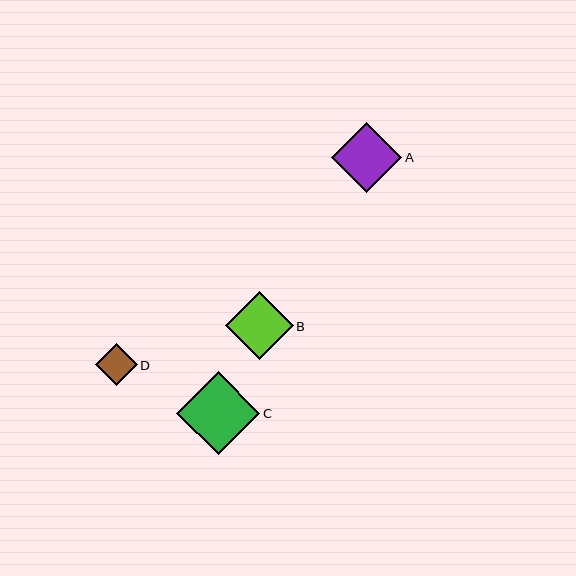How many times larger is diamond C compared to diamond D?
Diamond C is approximately 2.0 times the size of diamond D.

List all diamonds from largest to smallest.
From largest to smallest: C, A, B, D.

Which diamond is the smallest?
Diamond D is the smallest with a size of approximately 41 pixels.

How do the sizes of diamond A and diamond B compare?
Diamond A and diamond B are approximately the same size.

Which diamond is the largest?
Diamond C is the largest with a size of approximately 83 pixels.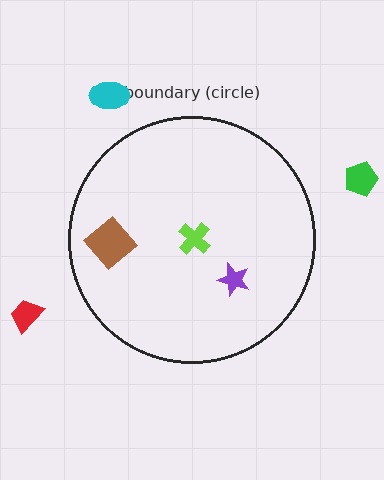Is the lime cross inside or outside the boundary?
Inside.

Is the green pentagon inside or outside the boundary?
Outside.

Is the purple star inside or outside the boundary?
Inside.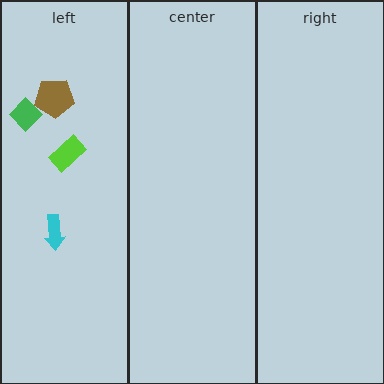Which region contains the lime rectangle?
The left region.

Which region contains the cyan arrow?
The left region.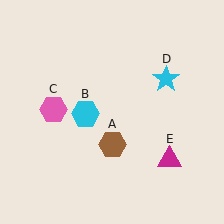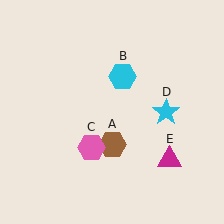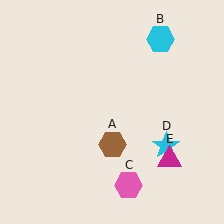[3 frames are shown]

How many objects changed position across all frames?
3 objects changed position: cyan hexagon (object B), pink hexagon (object C), cyan star (object D).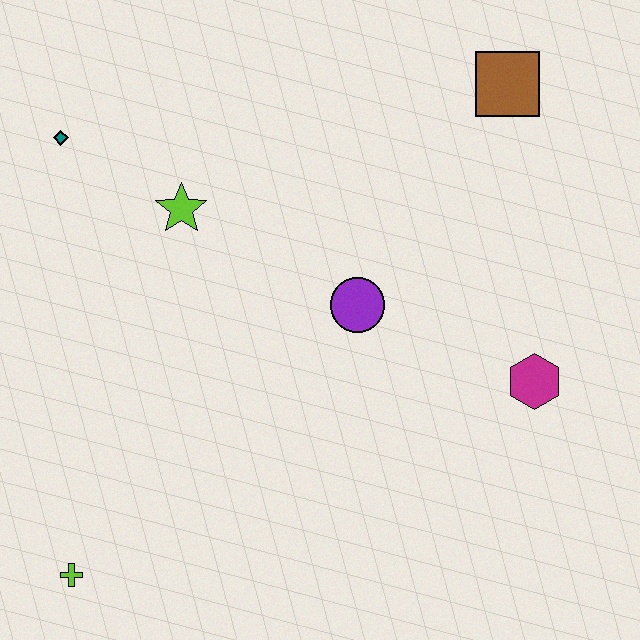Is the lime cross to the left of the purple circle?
Yes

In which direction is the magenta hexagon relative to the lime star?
The magenta hexagon is to the right of the lime star.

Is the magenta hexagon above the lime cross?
Yes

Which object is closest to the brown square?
The purple circle is closest to the brown square.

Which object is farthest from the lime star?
The magenta hexagon is farthest from the lime star.